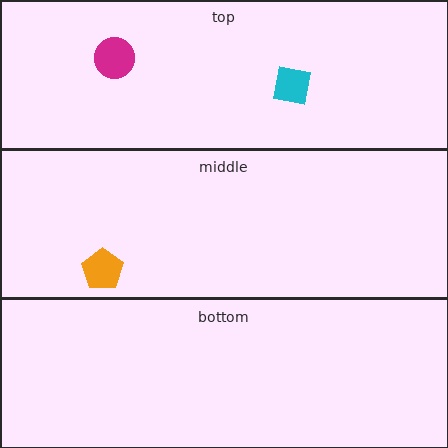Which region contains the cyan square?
The top region.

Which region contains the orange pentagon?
The middle region.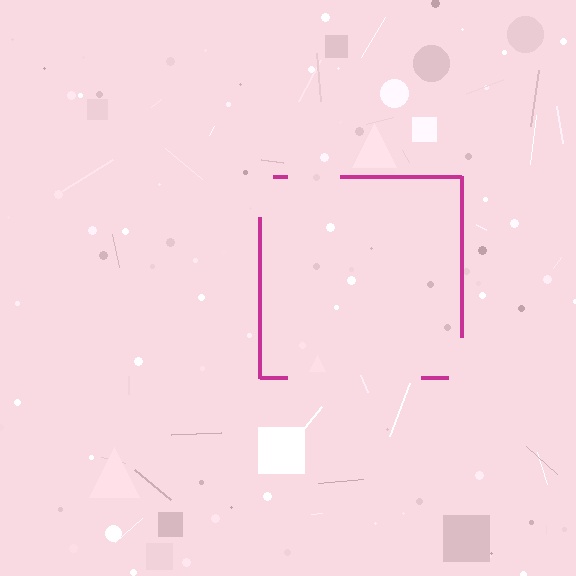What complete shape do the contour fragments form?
The contour fragments form a square.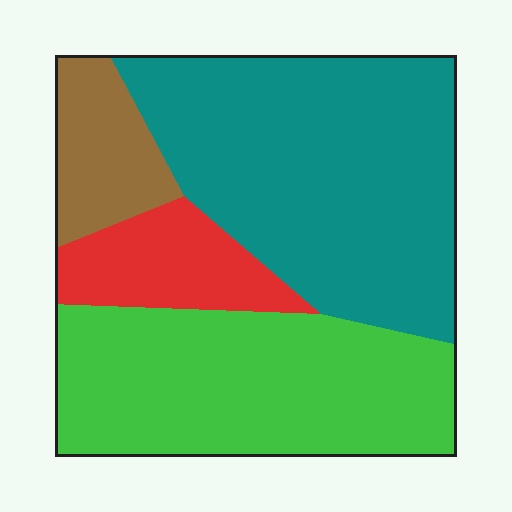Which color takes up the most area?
Teal, at roughly 45%.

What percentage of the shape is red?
Red covers roughly 10% of the shape.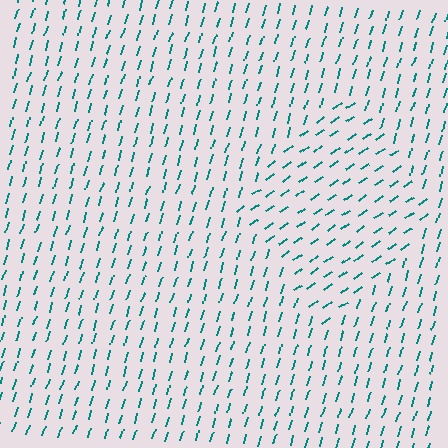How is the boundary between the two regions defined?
The boundary is defined purely by a change in line orientation (approximately 38 degrees difference). All lines are the same color and thickness.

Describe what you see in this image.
The image is filled with small teal line segments. A diamond region in the image has lines oriented differently from the surrounding lines, creating a visible texture boundary.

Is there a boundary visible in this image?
Yes, there is a texture boundary formed by a change in line orientation.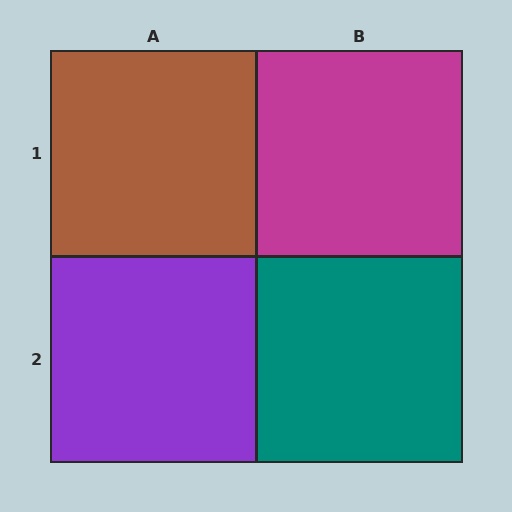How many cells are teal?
1 cell is teal.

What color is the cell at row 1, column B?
Magenta.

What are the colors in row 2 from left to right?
Purple, teal.